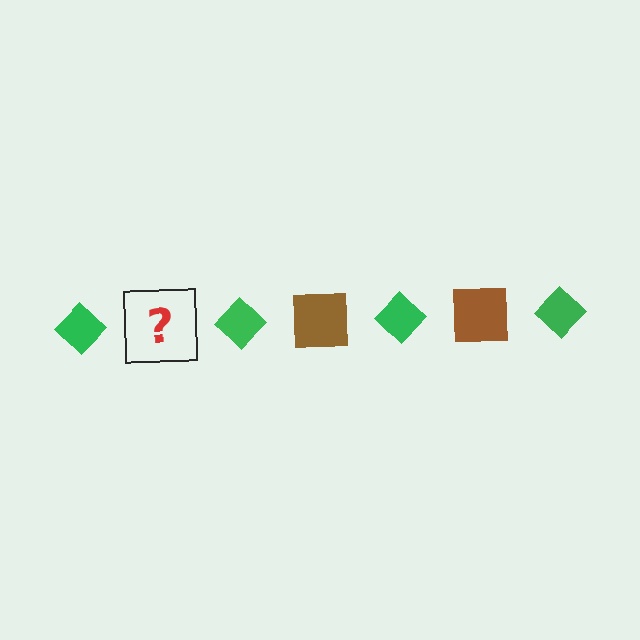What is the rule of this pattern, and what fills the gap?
The rule is that the pattern alternates between green diamond and brown square. The gap should be filled with a brown square.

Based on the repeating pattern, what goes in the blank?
The blank should be a brown square.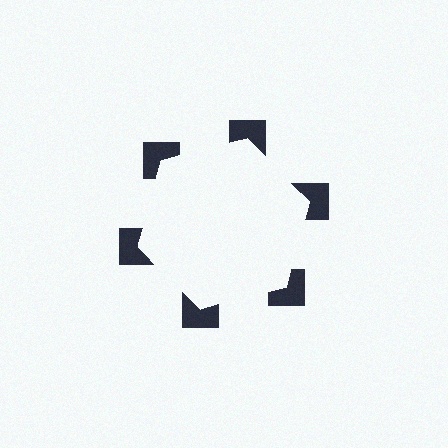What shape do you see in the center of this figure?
An illusory hexagon — its edges are inferred from the aligned wedge cuts in the notched squares, not physically drawn.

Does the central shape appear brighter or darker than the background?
It typically appears slightly brighter than the background, even though no actual brightness change is drawn.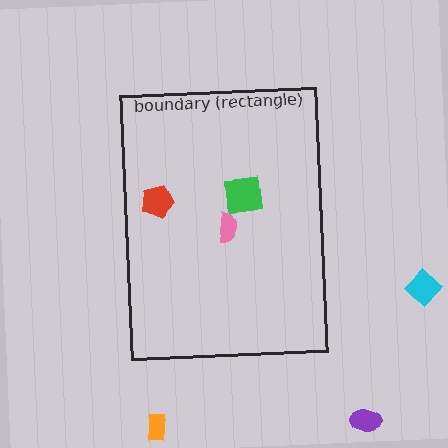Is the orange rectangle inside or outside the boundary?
Outside.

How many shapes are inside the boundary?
3 inside, 3 outside.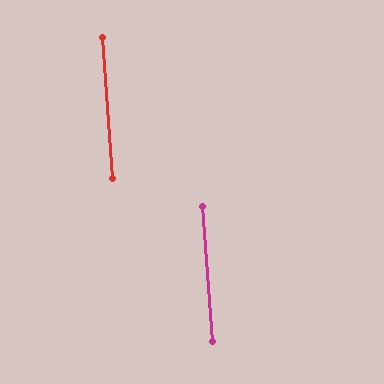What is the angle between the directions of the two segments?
Approximately 0 degrees.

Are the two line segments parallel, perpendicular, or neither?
Parallel — their directions differ by only 0.4°.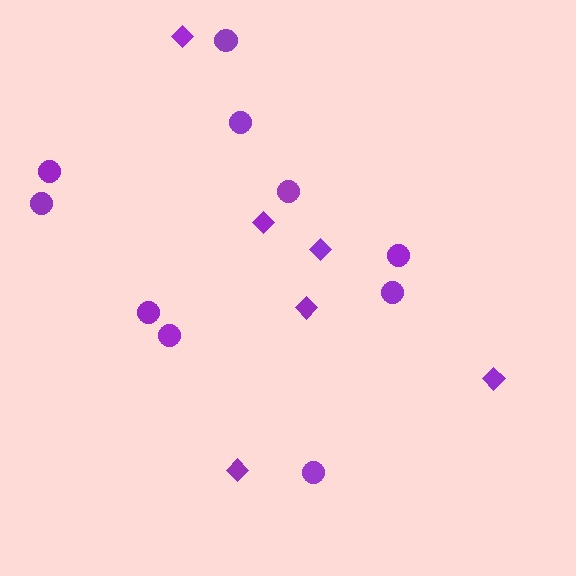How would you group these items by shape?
There are 2 groups: one group of diamonds (6) and one group of circles (10).